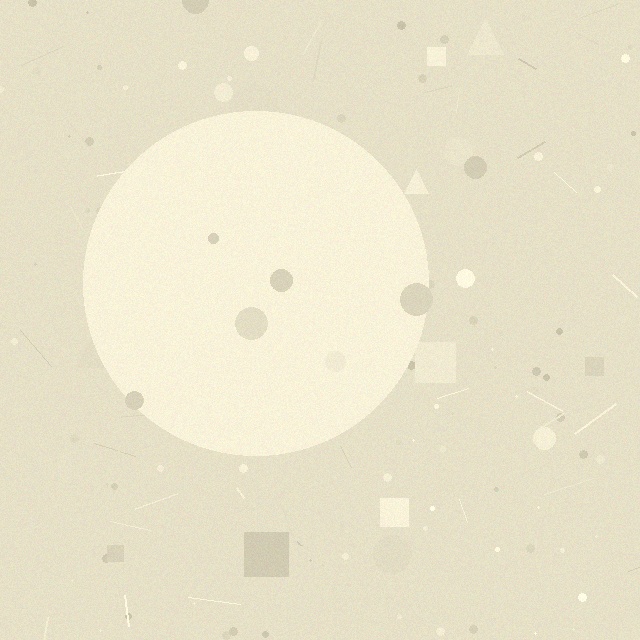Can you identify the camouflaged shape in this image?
The camouflaged shape is a circle.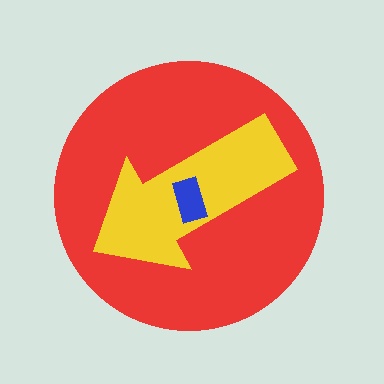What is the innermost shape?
The blue rectangle.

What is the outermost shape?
The red circle.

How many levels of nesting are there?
3.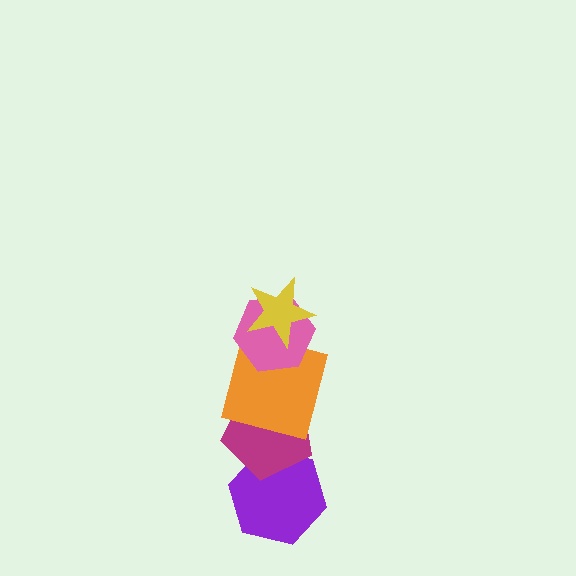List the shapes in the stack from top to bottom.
From top to bottom: the yellow star, the pink hexagon, the orange square, the magenta pentagon, the purple hexagon.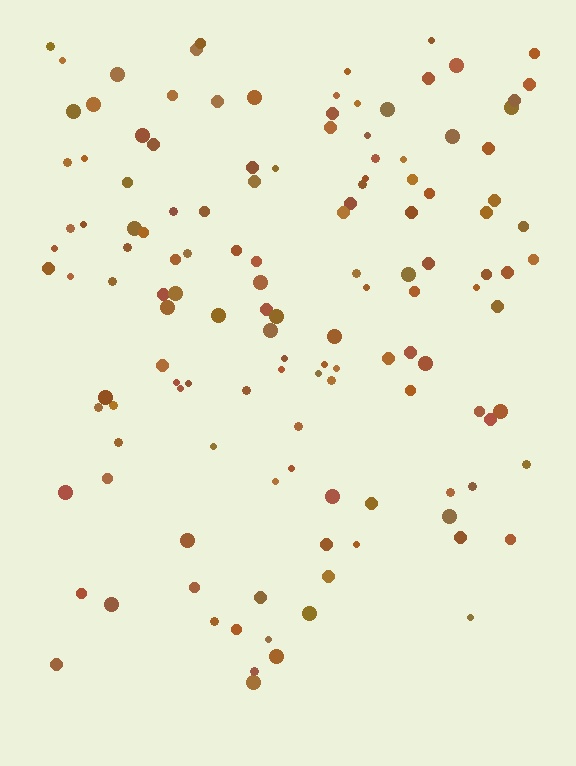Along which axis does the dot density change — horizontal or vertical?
Vertical.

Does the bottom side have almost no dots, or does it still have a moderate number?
Still a moderate number, just noticeably fewer than the top.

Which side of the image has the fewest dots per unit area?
The bottom.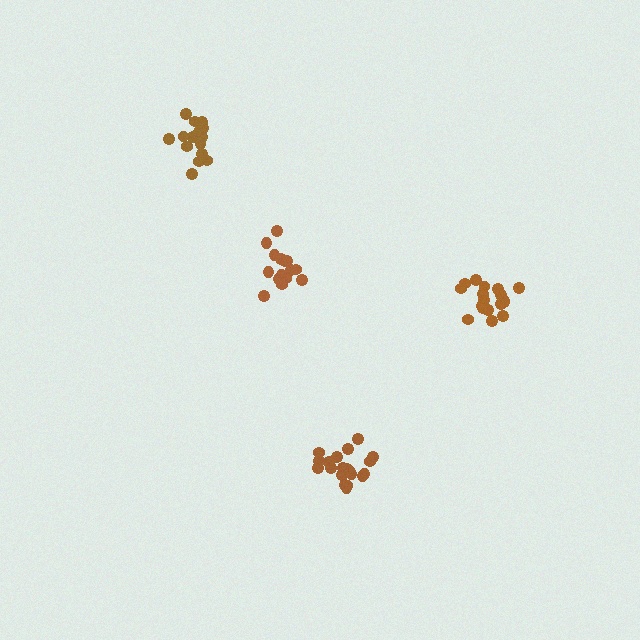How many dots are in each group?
Group 1: 15 dots, Group 2: 18 dots, Group 3: 20 dots, Group 4: 15 dots (68 total).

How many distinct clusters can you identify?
There are 4 distinct clusters.